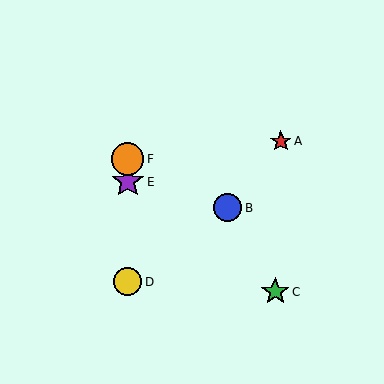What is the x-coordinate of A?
Object A is at x≈281.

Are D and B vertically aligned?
No, D is at x≈128 and B is at x≈228.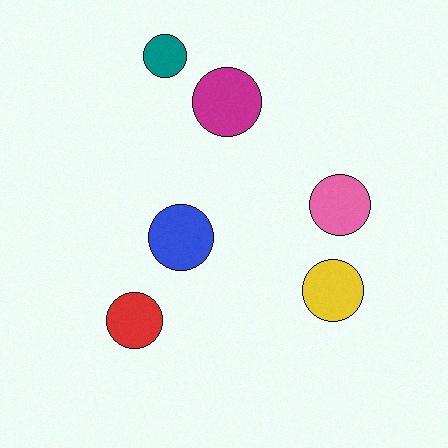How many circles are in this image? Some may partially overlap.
There are 6 circles.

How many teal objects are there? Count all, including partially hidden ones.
There is 1 teal object.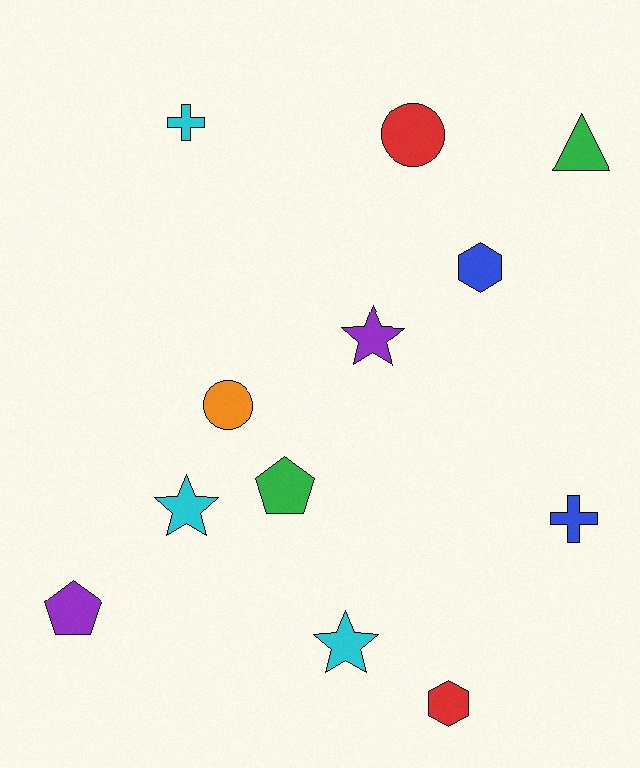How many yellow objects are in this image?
There are no yellow objects.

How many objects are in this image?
There are 12 objects.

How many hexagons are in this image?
There are 2 hexagons.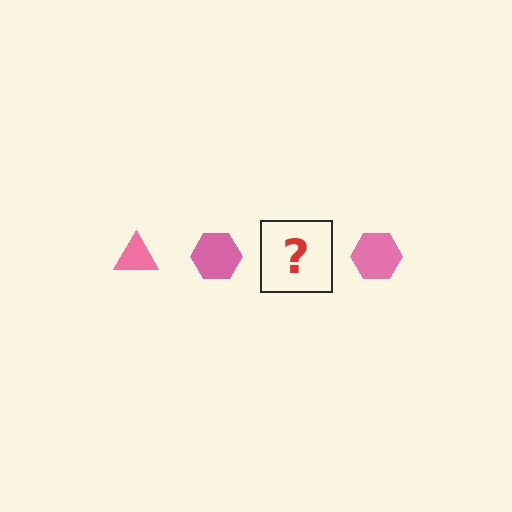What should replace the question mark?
The question mark should be replaced with a pink triangle.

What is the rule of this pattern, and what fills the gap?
The rule is that the pattern cycles through triangle, hexagon shapes in pink. The gap should be filled with a pink triangle.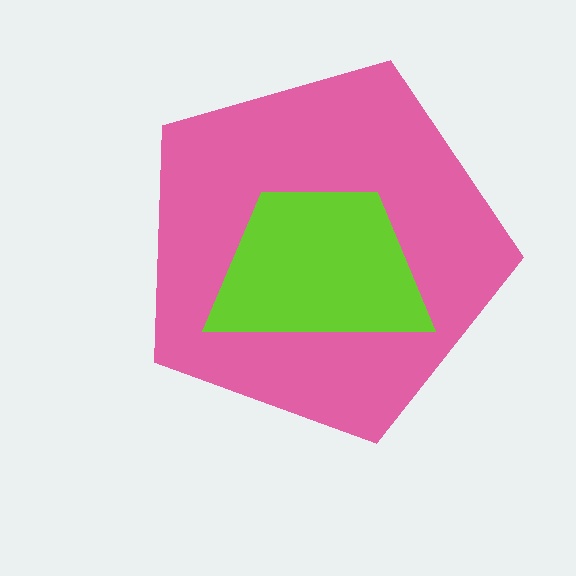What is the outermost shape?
The pink pentagon.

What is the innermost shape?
The lime trapezoid.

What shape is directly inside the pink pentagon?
The lime trapezoid.